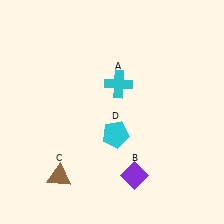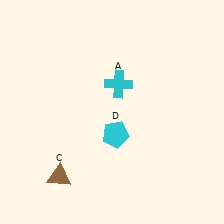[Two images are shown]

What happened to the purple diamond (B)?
The purple diamond (B) was removed in Image 2. It was in the bottom-right area of Image 1.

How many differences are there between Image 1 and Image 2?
There is 1 difference between the two images.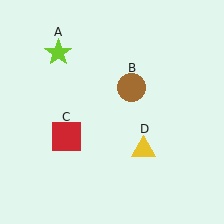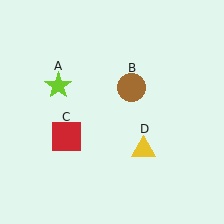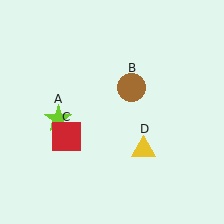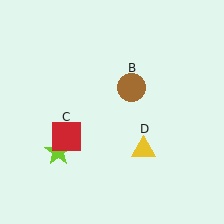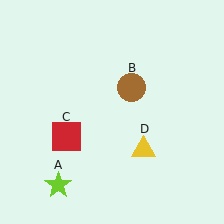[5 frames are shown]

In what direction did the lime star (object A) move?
The lime star (object A) moved down.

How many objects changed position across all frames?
1 object changed position: lime star (object A).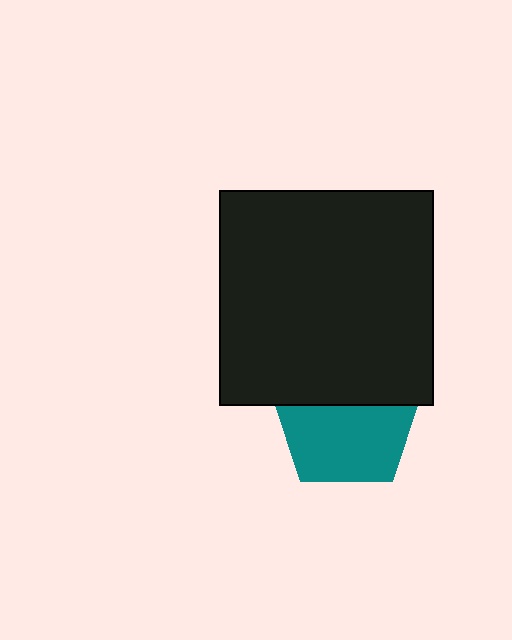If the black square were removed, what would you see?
You would see the complete teal pentagon.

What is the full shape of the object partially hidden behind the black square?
The partially hidden object is a teal pentagon.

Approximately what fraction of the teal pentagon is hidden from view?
Roughly 40% of the teal pentagon is hidden behind the black square.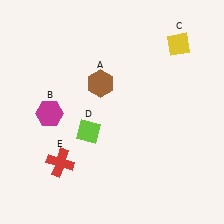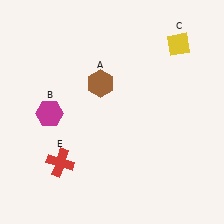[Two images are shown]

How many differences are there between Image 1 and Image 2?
There is 1 difference between the two images.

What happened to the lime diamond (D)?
The lime diamond (D) was removed in Image 2. It was in the bottom-left area of Image 1.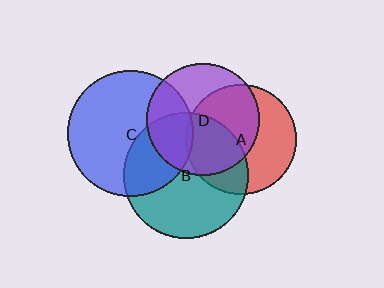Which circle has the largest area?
Circle C (blue).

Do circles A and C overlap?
Yes.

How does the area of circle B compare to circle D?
Approximately 1.2 times.